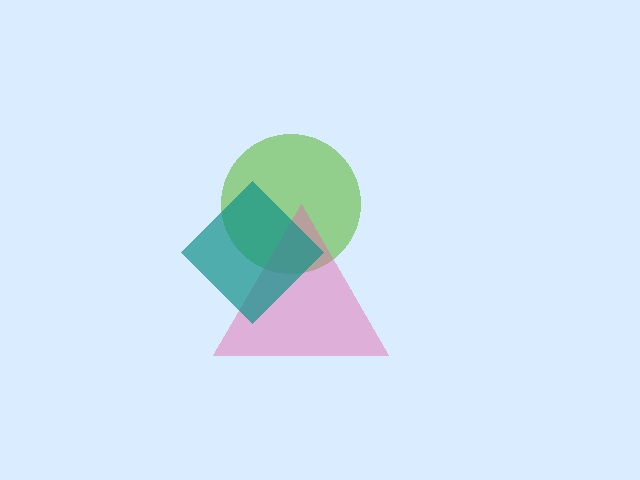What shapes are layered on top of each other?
The layered shapes are: a lime circle, a pink triangle, a teal diamond.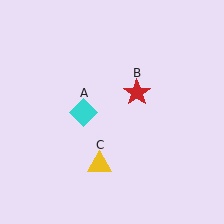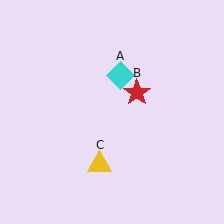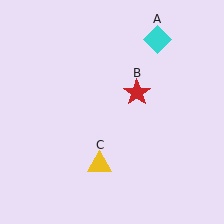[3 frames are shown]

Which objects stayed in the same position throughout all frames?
Red star (object B) and yellow triangle (object C) remained stationary.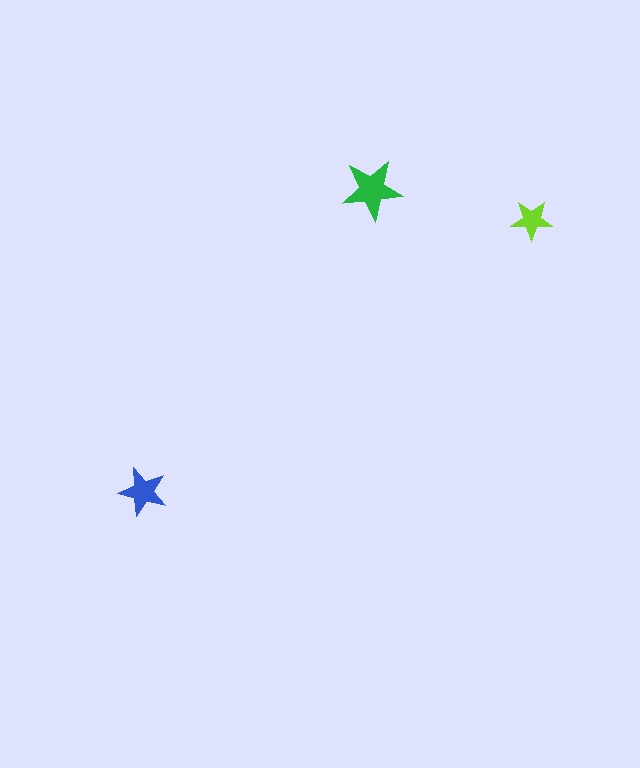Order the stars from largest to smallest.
the green one, the blue one, the lime one.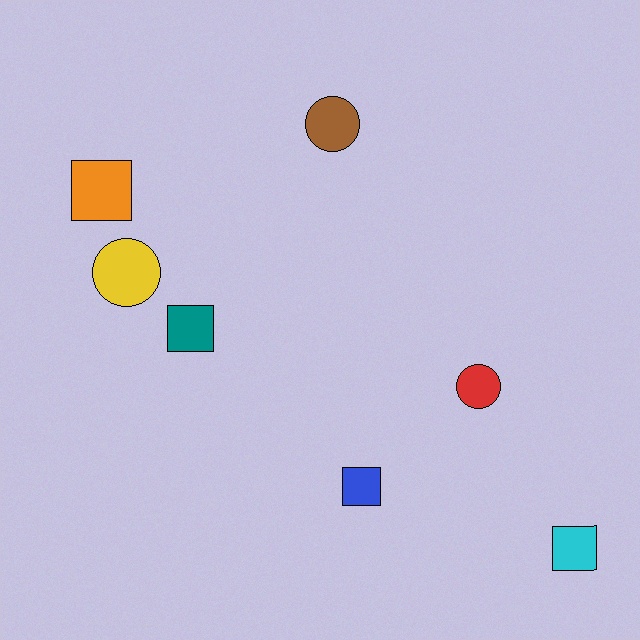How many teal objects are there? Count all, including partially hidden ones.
There is 1 teal object.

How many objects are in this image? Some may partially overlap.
There are 7 objects.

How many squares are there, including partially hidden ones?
There are 4 squares.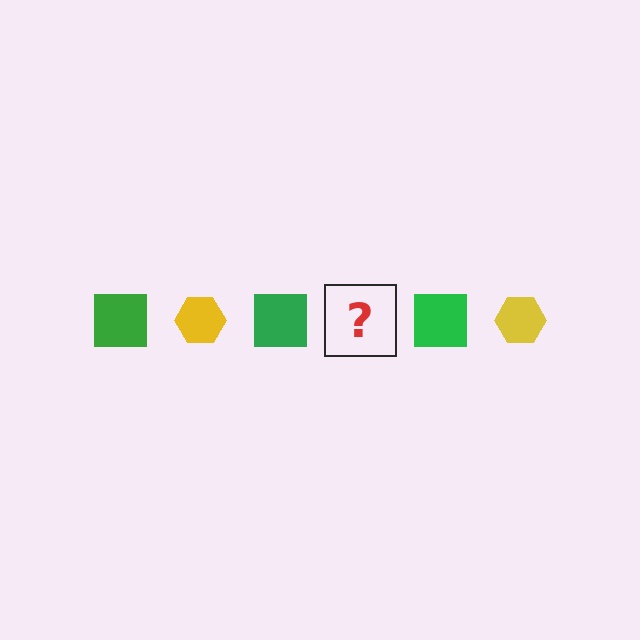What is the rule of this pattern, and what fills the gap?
The rule is that the pattern alternates between green square and yellow hexagon. The gap should be filled with a yellow hexagon.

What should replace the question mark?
The question mark should be replaced with a yellow hexagon.